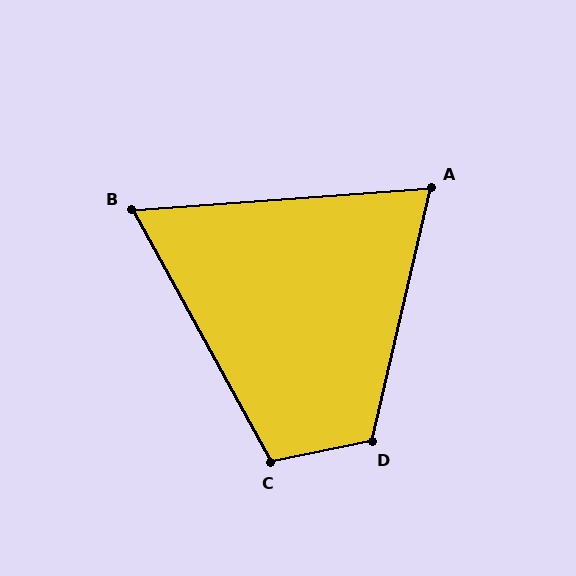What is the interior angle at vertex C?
Approximately 107 degrees (obtuse).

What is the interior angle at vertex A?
Approximately 73 degrees (acute).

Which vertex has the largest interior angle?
D, at approximately 115 degrees.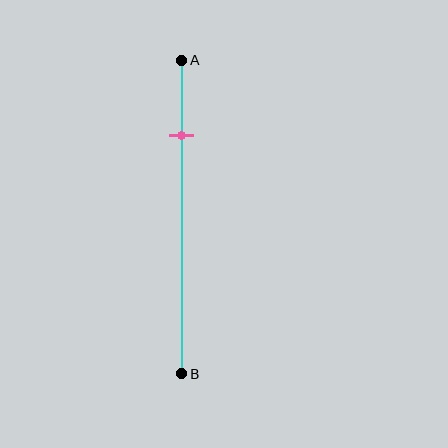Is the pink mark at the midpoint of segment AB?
No, the mark is at about 25% from A, not at the 50% midpoint.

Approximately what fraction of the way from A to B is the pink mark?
The pink mark is approximately 25% of the way from A to B.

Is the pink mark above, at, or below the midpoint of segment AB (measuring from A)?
The pink mark is above the midpoint of segment AB.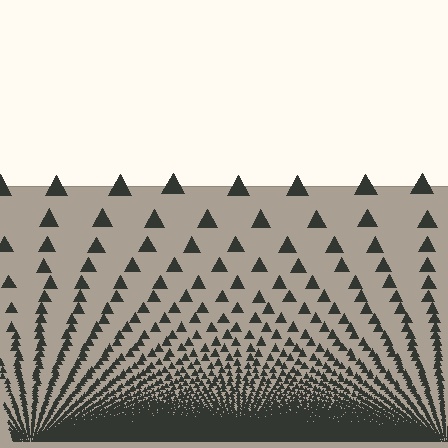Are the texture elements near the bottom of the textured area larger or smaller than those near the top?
Smaller. The gradient is inverted — elements near the bottom are smaller and denser.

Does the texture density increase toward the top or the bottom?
Density increases toward the bottom.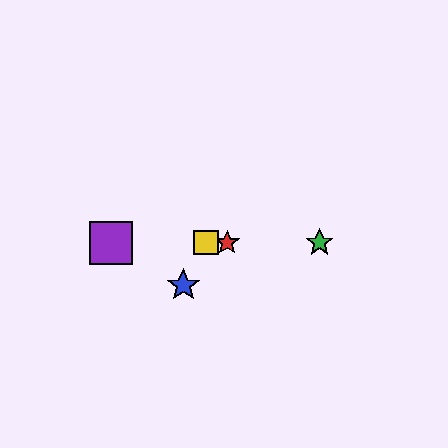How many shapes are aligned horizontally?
4 shapes (the red star, the green star, the yellow square, the purple square) are aligned horizontally.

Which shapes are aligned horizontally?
The red star, the green star, the yellow square, the purple square are aligned horizontally.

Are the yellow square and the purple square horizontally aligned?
Yes, both are at y≈243.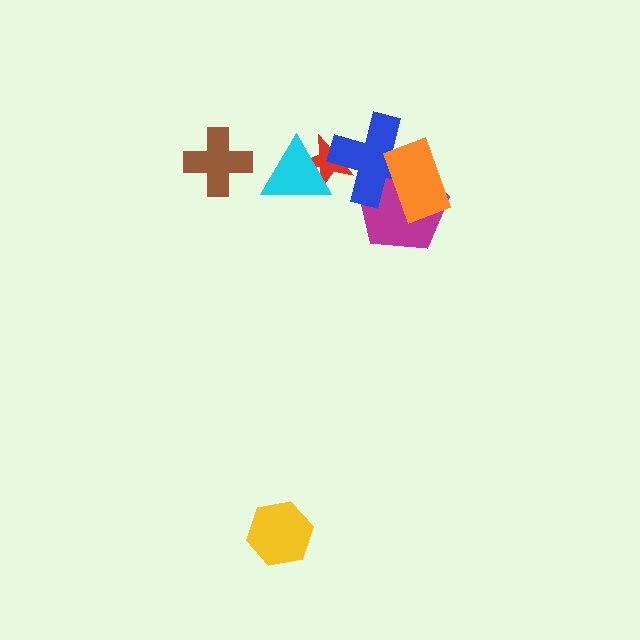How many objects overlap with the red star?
2 objects overlap with the red star.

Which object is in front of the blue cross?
The orange rectangle is in front of the blue cross.